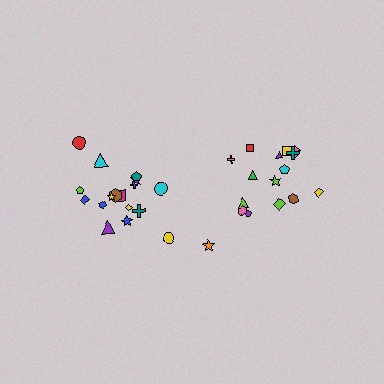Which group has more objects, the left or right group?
The left group.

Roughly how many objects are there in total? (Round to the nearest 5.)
Roughly 35 objects in total.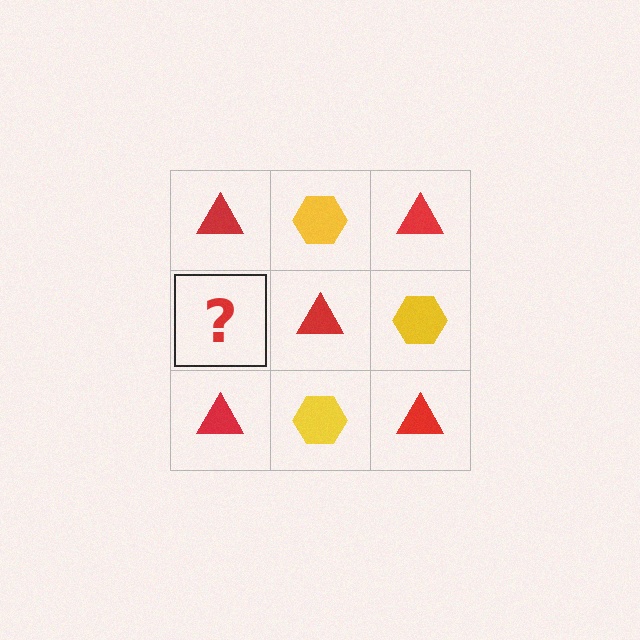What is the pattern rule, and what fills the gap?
The rule is that it alternates red triangle and yellow hexagon in a checkerboard pattern. The gap should be filled with a yellow hexagon.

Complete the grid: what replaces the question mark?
The question mark should be replaced with a yellow hexagon.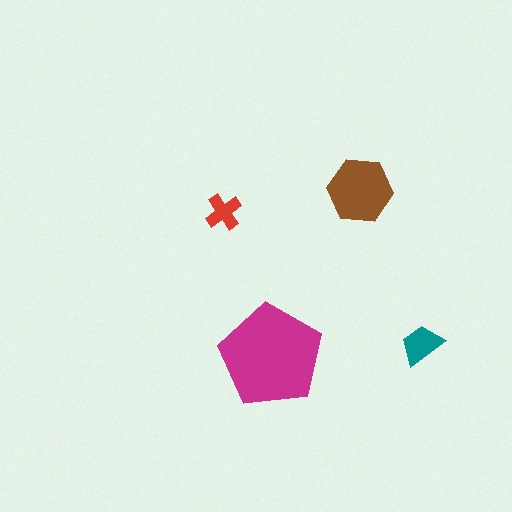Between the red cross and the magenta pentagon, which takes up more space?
The magenta pentagon.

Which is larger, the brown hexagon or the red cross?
The brown hexagon.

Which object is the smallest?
The red cross.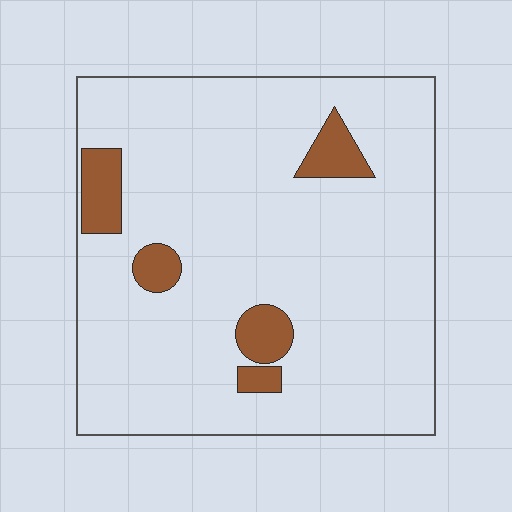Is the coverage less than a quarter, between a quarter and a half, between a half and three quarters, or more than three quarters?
Less than a quarter.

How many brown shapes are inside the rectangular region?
5.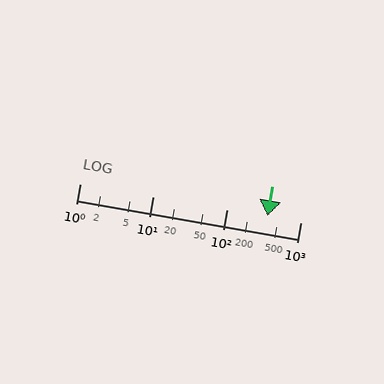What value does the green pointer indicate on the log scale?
The pointer indicates approximately 360.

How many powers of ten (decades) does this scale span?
The scale spans 3 decades, from 1 to 1000.